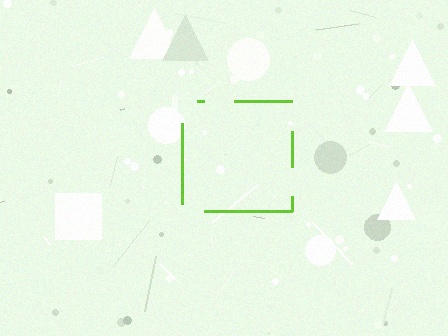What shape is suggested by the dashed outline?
The dashed outline suggests a square.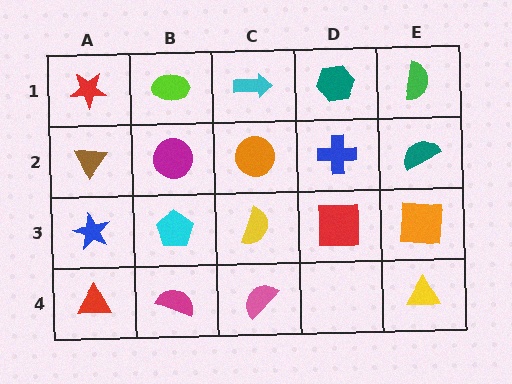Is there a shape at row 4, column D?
No, that cell is empty.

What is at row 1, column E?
A green semicircle.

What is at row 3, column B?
A cyan pentagon.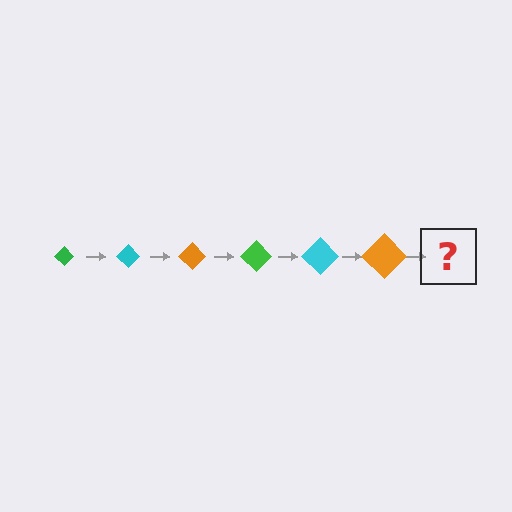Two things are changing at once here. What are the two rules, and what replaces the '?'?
The two rules are that the diamond grows larger each step and the color cycles through green, cyan, and orange. The '?' should be a green diamond, larger than the previous one.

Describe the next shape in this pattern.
It should be a green diamond, larger than the previous one.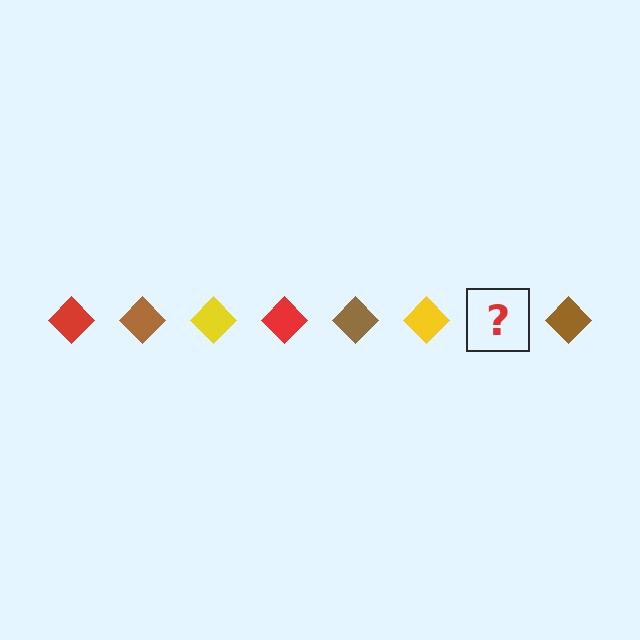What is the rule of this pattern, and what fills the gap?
The rule is that the pattern cycles through red, brown, yellow diamonds. The gap should be filled with a red diamond.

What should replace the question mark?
The question mark should be replaced with a red diamond.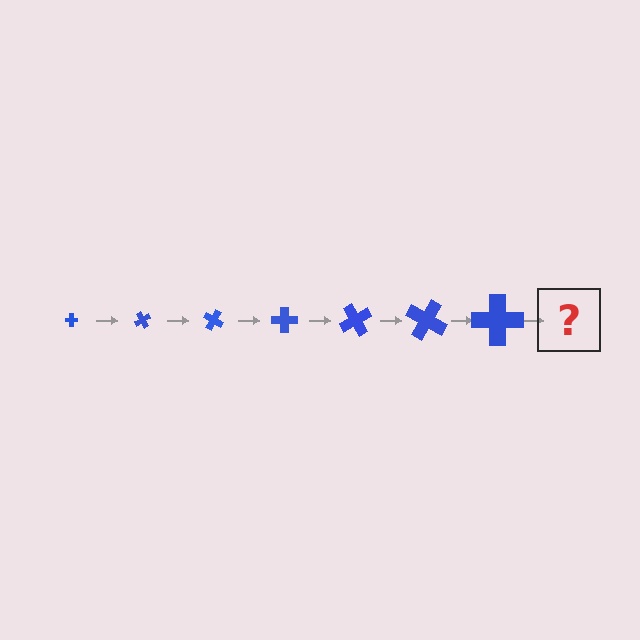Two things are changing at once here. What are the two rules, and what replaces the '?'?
The two rules are that the cross grows larger each step and it rotates 60 degrees each step. The '?' should be a cross, larger than the previous one and rotated 420 degrees from the start.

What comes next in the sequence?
The next element should be a cross, larger than the previous one and rotated 420 degrees from the start.